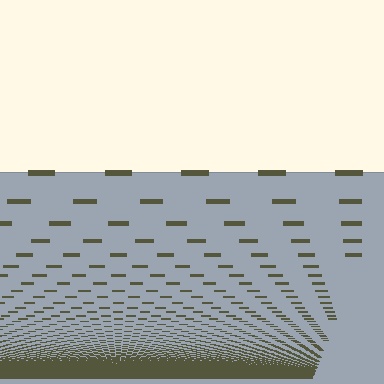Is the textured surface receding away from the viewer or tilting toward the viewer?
The surface appears to tilt toward the viewer. Texture elements get larger and sparser toward the top.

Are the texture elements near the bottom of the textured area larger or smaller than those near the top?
Smaller. The gradient is inverted — elements near the bottom are smaller and denser.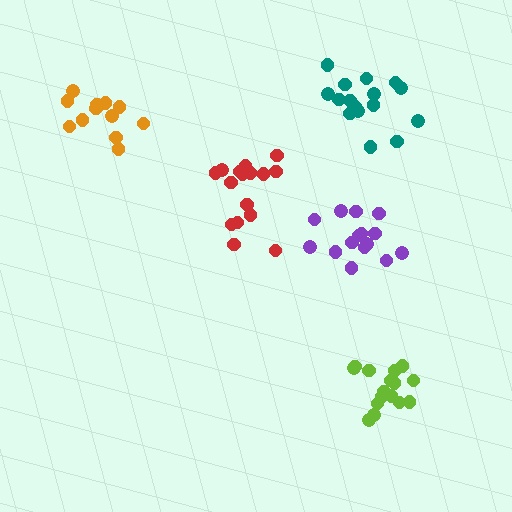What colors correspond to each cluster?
The clusters are colored: lime, teal, orange, red, purple.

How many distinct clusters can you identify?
There are 5 distinct clusters.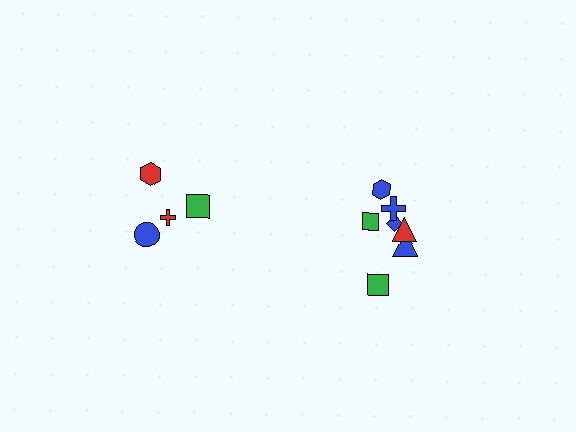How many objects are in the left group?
There are 4 objects.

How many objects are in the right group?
There are 7 objects.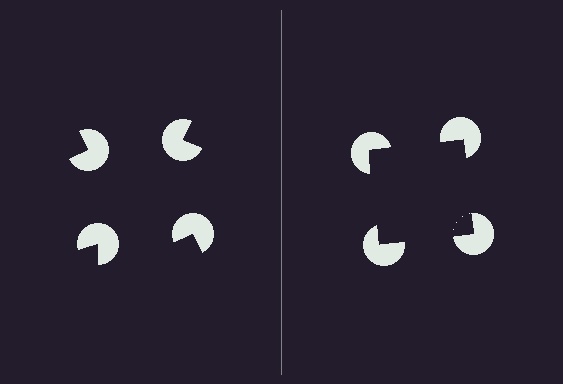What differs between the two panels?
The pac-man discs are positioned identically on both sides; only the wedge orientations differ. On the right they align to a square; on the left they are misaligned.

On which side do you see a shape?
An illusory square appears on the right side. On the left side the wedge cuts are rotated, so no coherent shape forms.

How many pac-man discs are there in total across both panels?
8 — 4 on each side.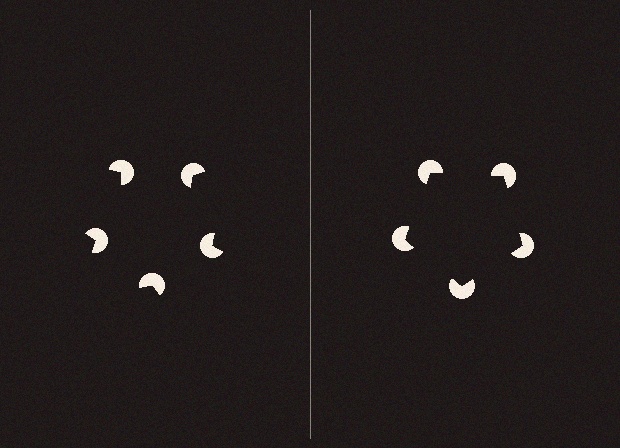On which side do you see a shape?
An illusory pentagon appears on the right side. On the left side the wedge cuts are rotated, so no coherent shape forms.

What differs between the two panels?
The pac-man discs are positioned identically on both sides; only the wedge orientations differ. On the right they align to a pentagon; on the left they are misaligned.